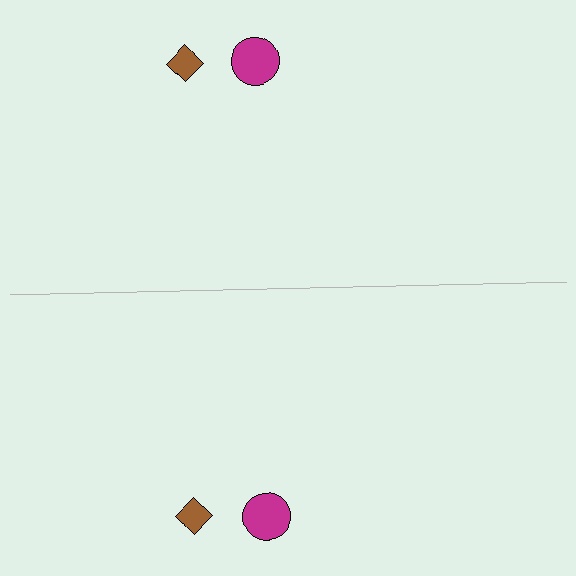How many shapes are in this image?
There are 4 shapes in this image.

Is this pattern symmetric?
Yes, this pattern has bilateral (reflection) symmetry.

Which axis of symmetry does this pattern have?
The pattern has a horizontal axis of symmetry running through the center of the image.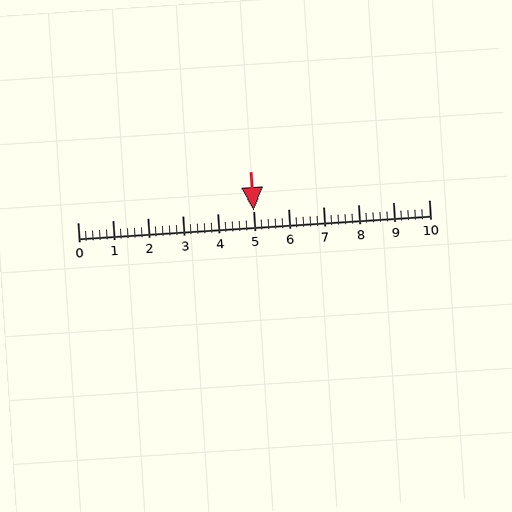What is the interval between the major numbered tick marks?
The major tick marks are spaced 1 units apart.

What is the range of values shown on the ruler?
The ruler shows values from 0 to 10.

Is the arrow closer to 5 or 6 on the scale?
The arrow is closer to 5.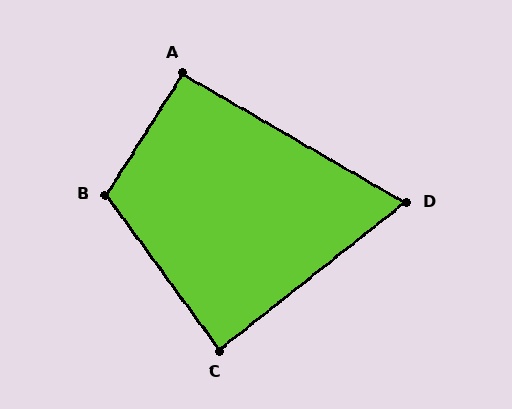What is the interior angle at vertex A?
Approximately 92 degrees (approximately right).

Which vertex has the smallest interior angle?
D, at approximately 69 degrees.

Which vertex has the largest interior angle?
B, at approximately 111 degrees.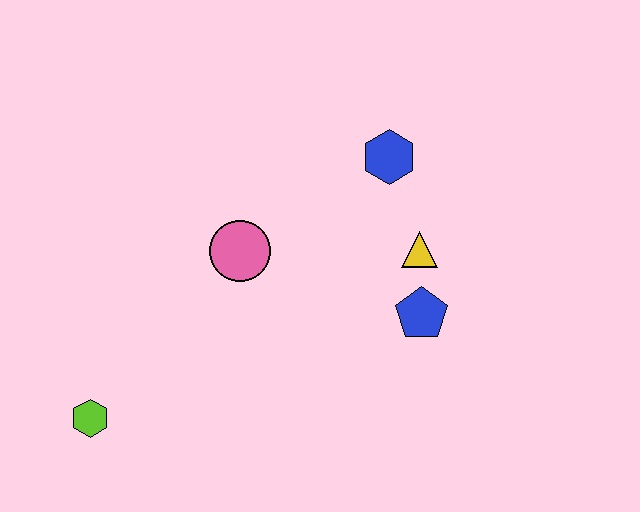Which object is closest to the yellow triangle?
The blue pentagon is closest to the yellow triangle.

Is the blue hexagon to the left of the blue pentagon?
Yes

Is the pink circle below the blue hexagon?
Yes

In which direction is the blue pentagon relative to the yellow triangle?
The blue pentagon is below the yellow triangle.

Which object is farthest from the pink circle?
The lime hexagon is farthest from the pink circle.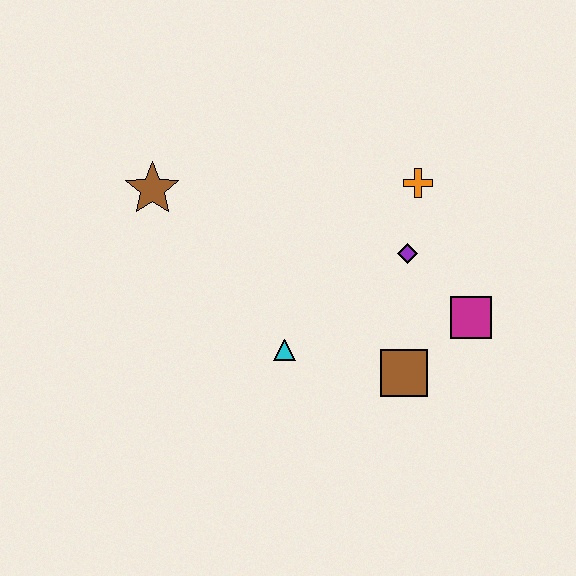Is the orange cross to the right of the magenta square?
No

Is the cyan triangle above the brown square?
Yes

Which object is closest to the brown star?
The cyan triangle is closest to the brown star.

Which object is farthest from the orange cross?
The brown star is farthest from the orange cross.